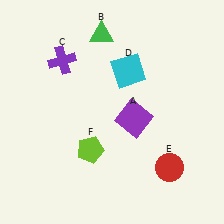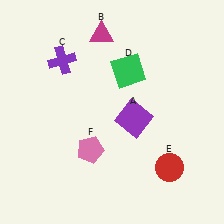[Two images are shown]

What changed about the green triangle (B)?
In Image 1, B is green. In Image 2, it changed to magenta.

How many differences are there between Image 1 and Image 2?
There are 3 differences between the two images.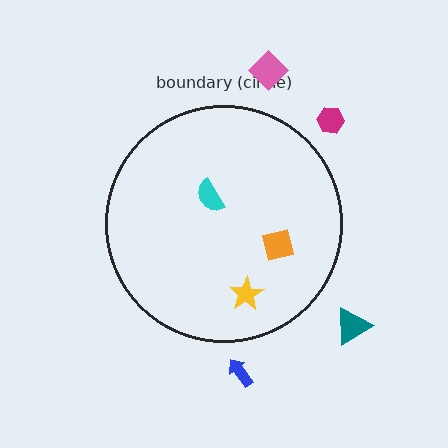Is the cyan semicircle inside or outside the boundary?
Inside.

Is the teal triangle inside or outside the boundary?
Outside.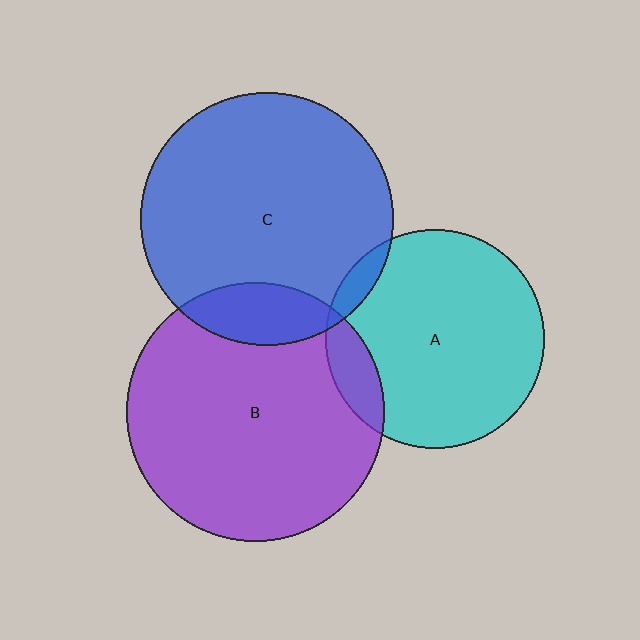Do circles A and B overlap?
Yes.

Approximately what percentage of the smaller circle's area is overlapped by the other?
Approximately 10%.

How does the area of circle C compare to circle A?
Approximately 1.3 times.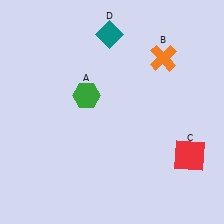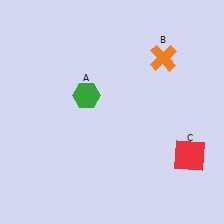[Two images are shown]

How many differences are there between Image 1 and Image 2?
There is 1 difference between the two images.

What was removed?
The teal diamond (D) was removed in Image 2.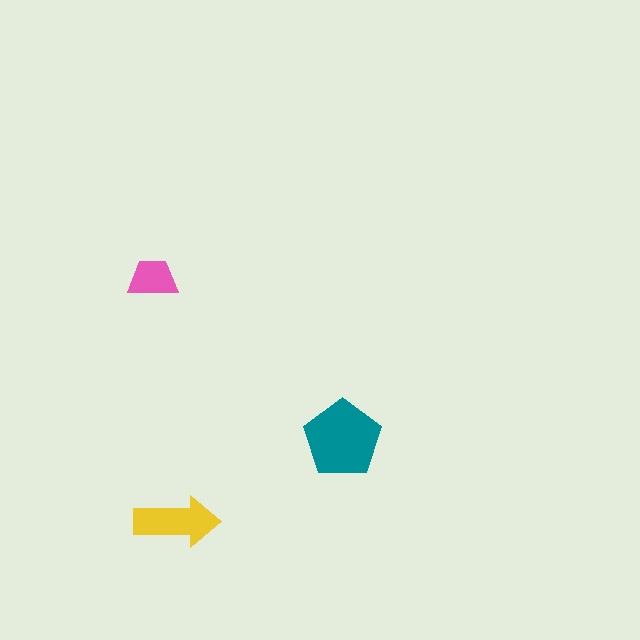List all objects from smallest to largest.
The pink trapezoid, the yellow arrow, the teal pentagon.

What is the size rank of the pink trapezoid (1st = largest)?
3rd.